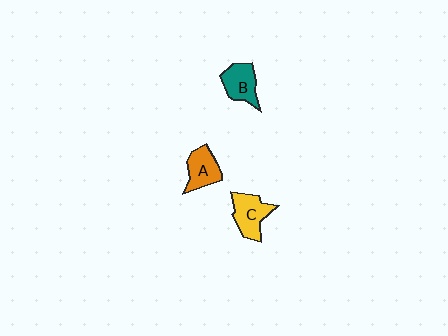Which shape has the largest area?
Shape C (yellow).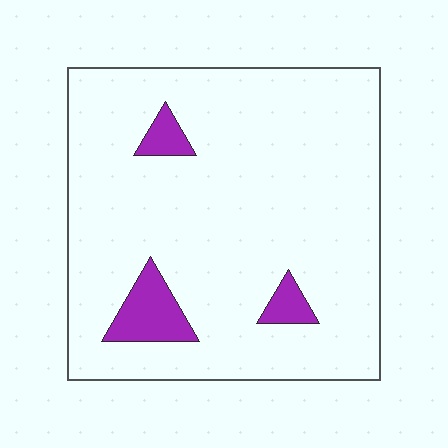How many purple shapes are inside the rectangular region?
3.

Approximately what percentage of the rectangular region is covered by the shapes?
Approximately 10%.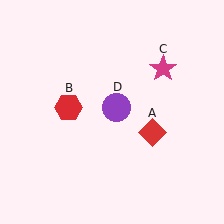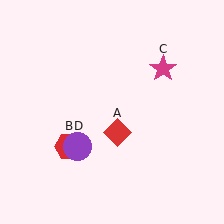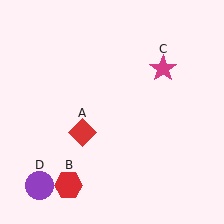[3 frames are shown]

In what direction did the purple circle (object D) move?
The purple circle (object D) moved down and to the left.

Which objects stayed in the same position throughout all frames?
Magenta star (object C) remained stationary.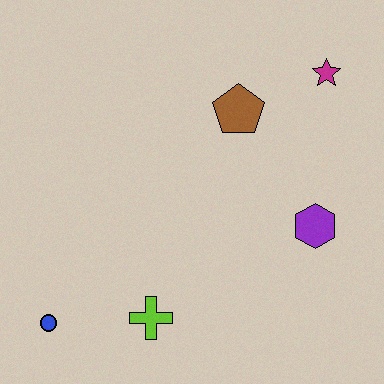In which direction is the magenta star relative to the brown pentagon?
The magenta star is to the right of the brown pentagon.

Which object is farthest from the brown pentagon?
The blue circle is farthest from the brown pentagon.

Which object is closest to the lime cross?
The blue circle is closest to the lime cross.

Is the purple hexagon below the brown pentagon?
Yes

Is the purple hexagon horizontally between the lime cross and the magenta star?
Yes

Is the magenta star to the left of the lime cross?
No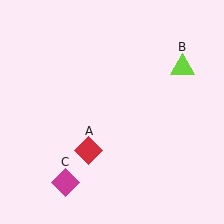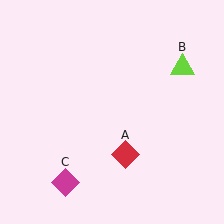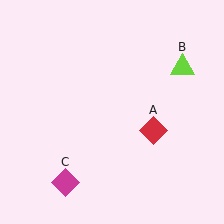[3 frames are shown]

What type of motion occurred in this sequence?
The red diamond (object A) rotated counterclockwise around the center of the scene.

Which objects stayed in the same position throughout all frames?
Lime triangle (object B) and magenta diamond (object C) remained stationary.